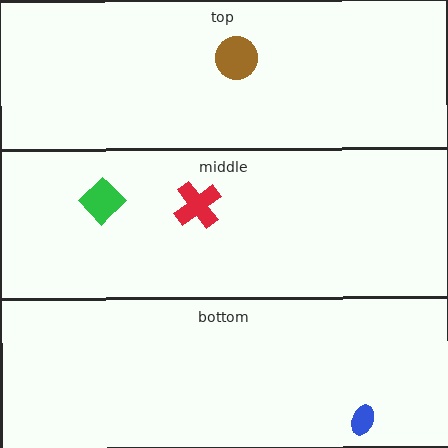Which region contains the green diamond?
The middle region.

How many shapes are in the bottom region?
1.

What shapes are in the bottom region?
The blue ellipse.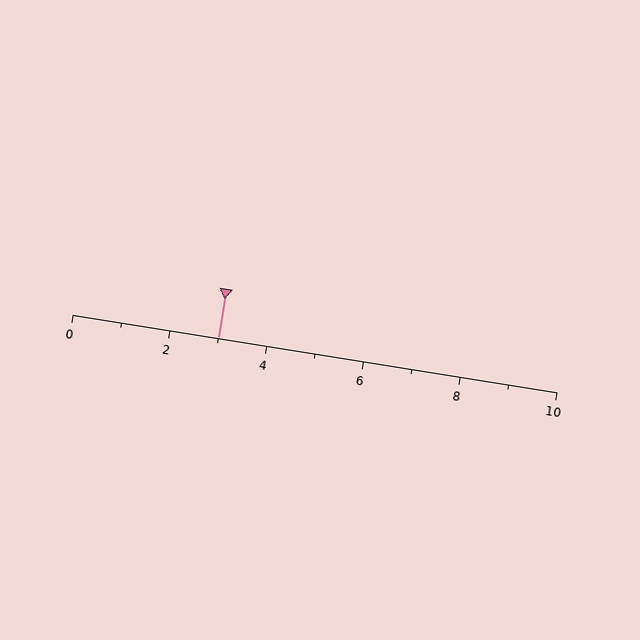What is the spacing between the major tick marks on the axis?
The major ticks are spaced 2 apart.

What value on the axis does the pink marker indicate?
The marker indicates approximately 3.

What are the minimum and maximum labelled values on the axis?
The axis runs from 0 to 10.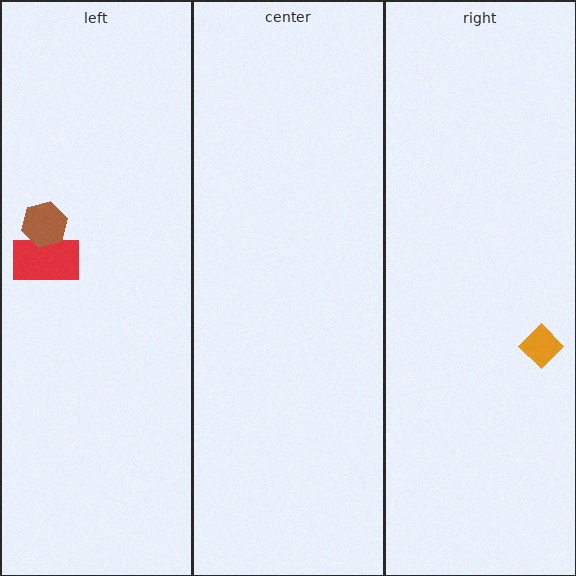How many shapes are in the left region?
2.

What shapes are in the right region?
The orange diamond.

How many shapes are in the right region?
1.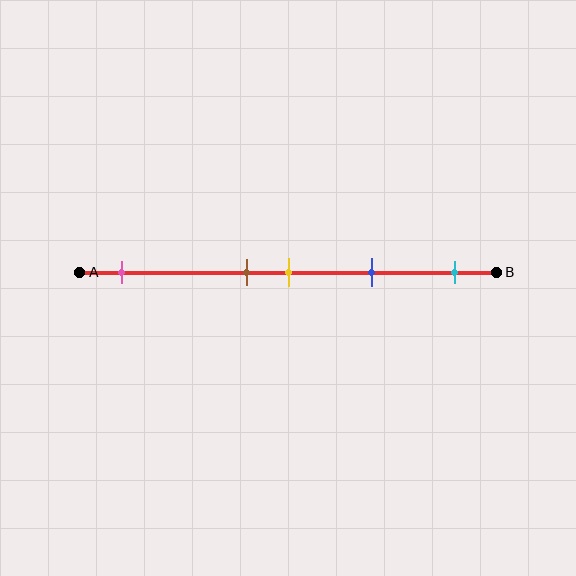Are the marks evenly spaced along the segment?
No, the marks are not evenly spaced.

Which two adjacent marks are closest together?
The brown and yellow marks are the closest adjacent pair.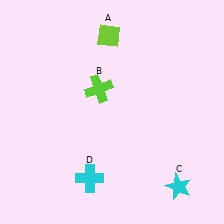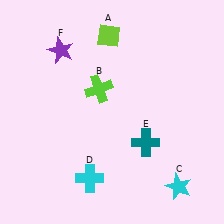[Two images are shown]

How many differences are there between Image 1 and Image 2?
There are 2 differences between the two images.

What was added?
A teal cross (E), a purple star (F) were added in Image 2.